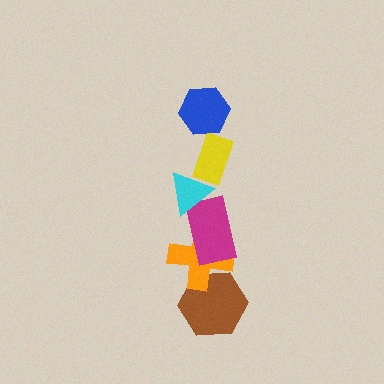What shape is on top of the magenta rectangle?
The cyan triangle is on top of the magenta rectangle.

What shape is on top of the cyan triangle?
The yellow rectangle is on top of the cyan triangle.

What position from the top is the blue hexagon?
The blue hexagon is 1st from the top.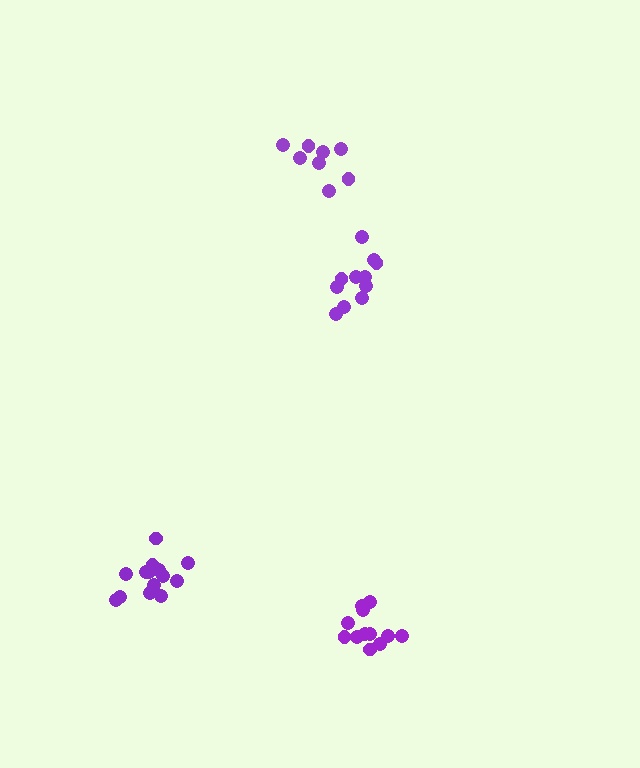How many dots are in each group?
Group 1: 14 dots, Group 2: 8 dots, Group 3: 11 dots, Group 4: 12 dots (45 total).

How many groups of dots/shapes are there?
There are 4 groups.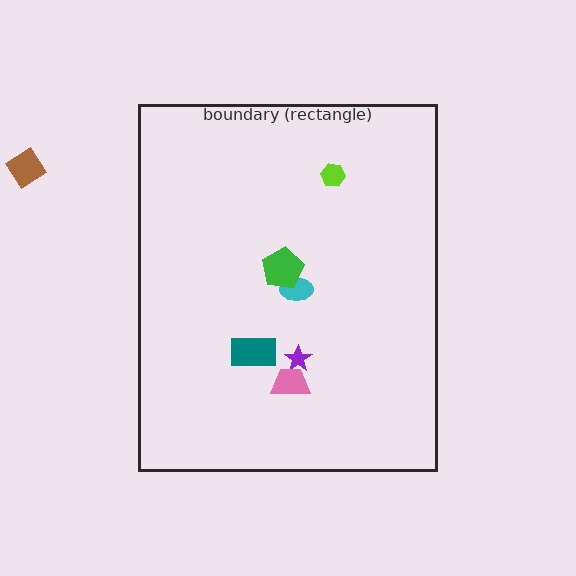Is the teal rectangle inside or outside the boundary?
Inside.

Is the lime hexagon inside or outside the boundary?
Inside.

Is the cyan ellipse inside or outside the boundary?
Inside.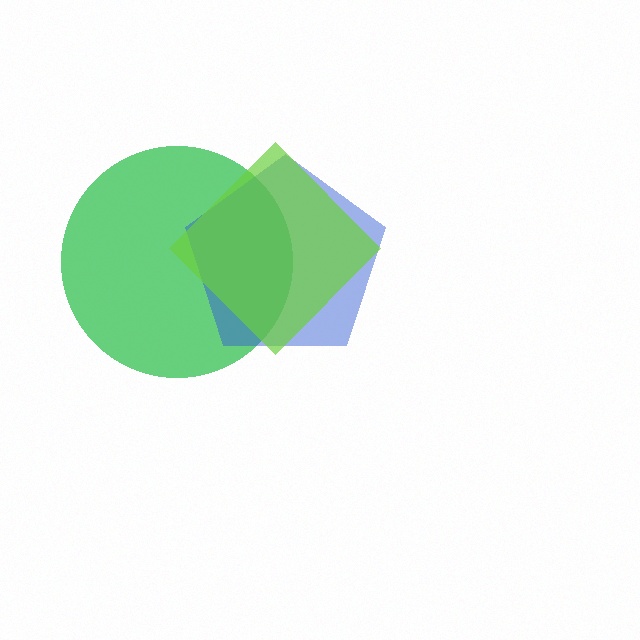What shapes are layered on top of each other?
The layered shapes are: a green circle, a blue pentagon, a lime diamond.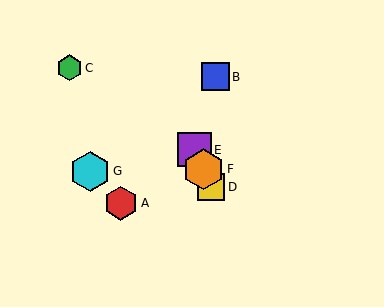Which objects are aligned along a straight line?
Objects D, E, F are aligned along a straight line.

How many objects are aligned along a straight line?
3 objects (D, E, F) are aligned along a straight line.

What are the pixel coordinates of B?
Object B is at (215, 77).